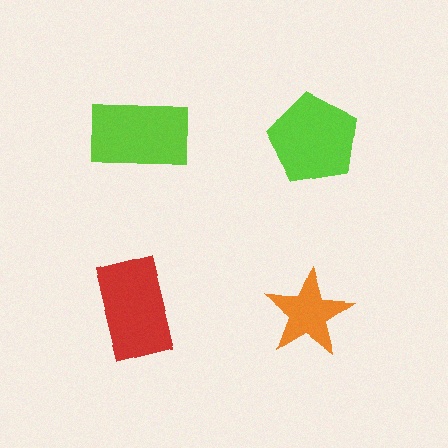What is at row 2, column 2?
An orange star.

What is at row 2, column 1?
A red rectangle.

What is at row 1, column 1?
A lime rectangle.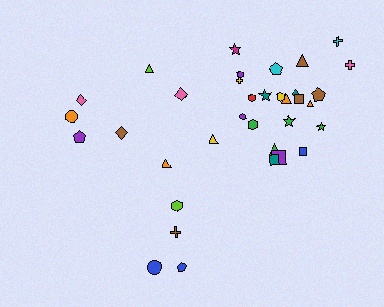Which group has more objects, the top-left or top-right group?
The top-right group.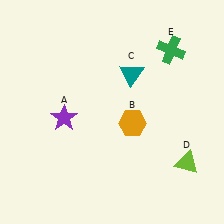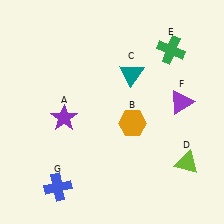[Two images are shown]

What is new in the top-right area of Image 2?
A purple triangle (F) was added in the top-right area of Image 2.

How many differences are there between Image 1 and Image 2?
There are 2 differences between the two images.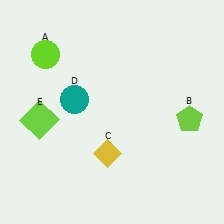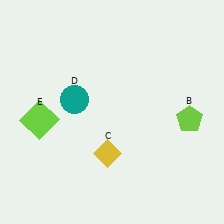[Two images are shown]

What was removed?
The lime circle (A) was removed in Image 2.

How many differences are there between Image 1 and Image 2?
There is 1 difference between the two images.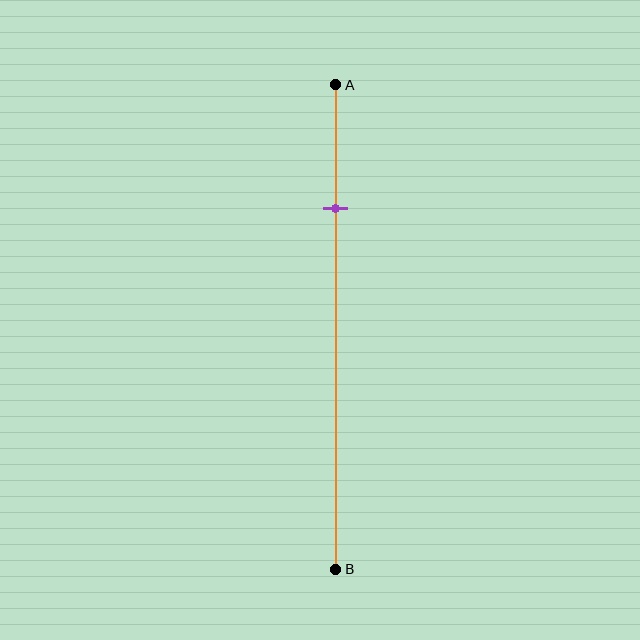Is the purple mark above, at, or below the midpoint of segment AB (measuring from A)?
The purple mark is above the midpoint of segment AB.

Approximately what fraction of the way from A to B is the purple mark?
The purple mark is approximately 25% of the way from A to B.